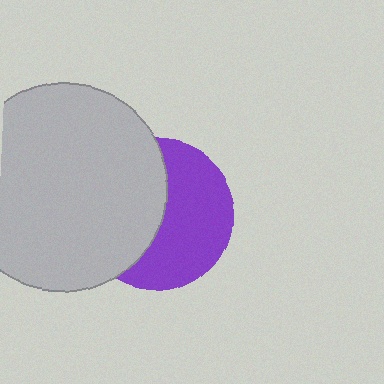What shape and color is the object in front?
The object in front is a light gray circle.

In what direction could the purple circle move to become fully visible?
The purple circle could move right. That would shift it out from behind the light gray circle entirely.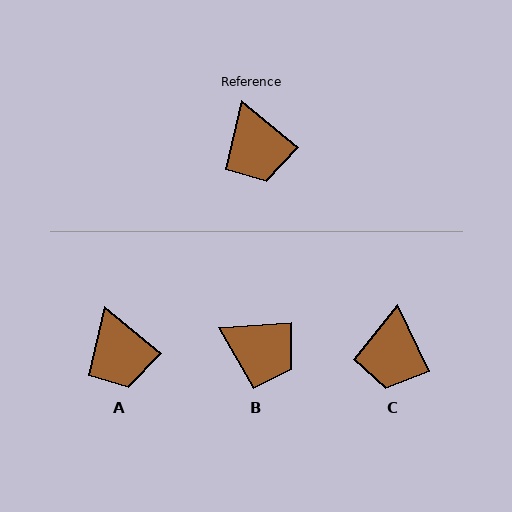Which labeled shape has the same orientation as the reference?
A.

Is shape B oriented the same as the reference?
No, it is off by about 44 degrees.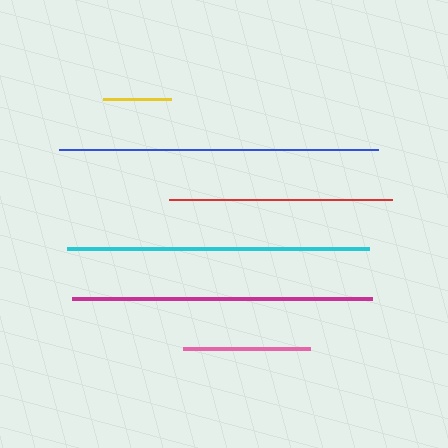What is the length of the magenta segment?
The magenta segment is approximately 300 pixels long.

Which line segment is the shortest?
The yellow line is the shortest at approximately 67 pixels.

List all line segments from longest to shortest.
From longest to shortest: blue, cyan, magenta, red, pink, yellow.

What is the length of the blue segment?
The blue segment is approximately 318 pixels long.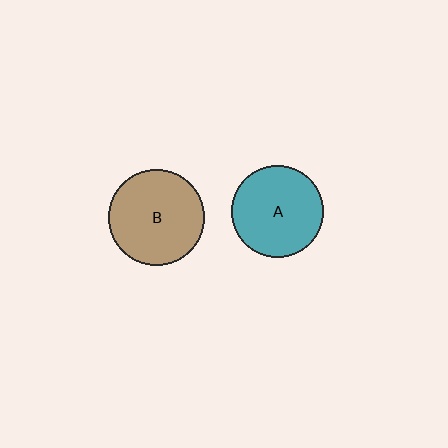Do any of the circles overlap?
No, none of the circles overlap.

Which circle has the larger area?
Circle B (brown).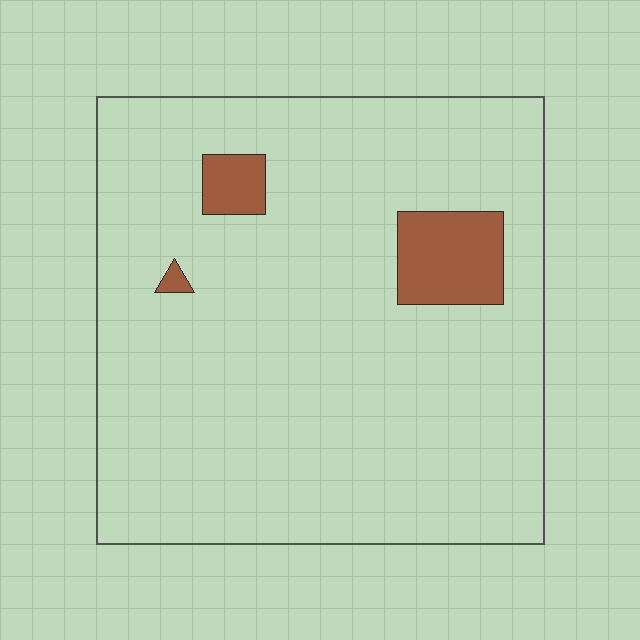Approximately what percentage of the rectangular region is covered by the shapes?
Approximately 5%.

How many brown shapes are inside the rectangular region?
3.